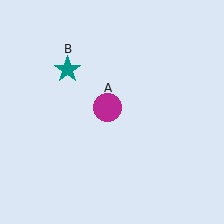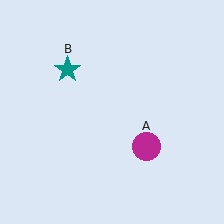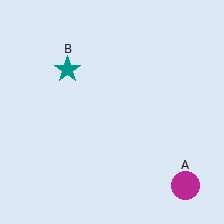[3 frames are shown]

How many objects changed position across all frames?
1 object changed position: magenta circle (object A).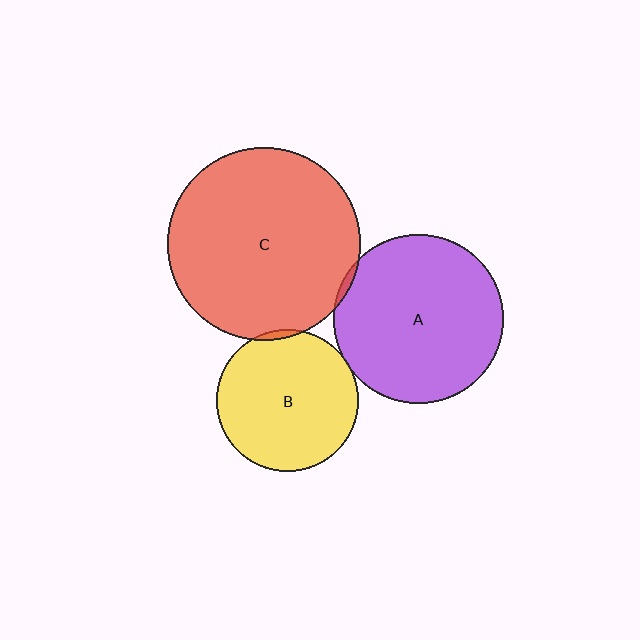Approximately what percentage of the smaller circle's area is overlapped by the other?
Approximately 5%.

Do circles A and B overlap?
Yes.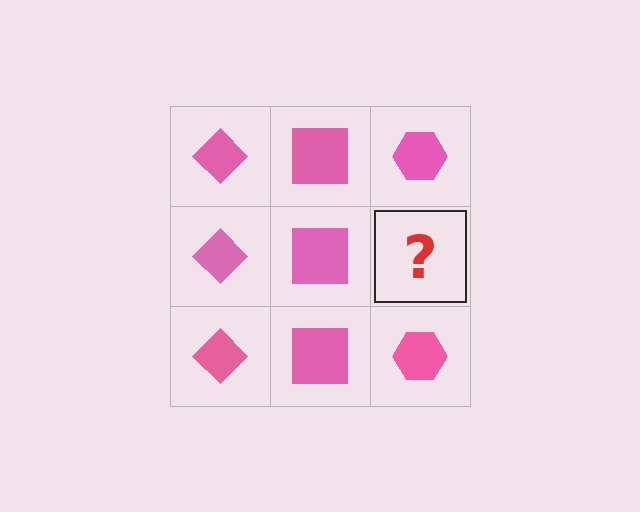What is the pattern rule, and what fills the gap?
The rule is that each column has a consistent shape. The gap should be filled with a pink hexagon.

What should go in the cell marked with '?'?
The missing cell should contain a pink hexagon.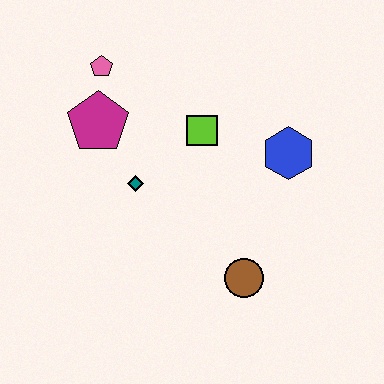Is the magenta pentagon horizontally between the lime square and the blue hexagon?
No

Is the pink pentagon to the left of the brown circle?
Yes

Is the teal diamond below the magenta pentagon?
Yes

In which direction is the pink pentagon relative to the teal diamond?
The pink pentagon is above the teal diamond.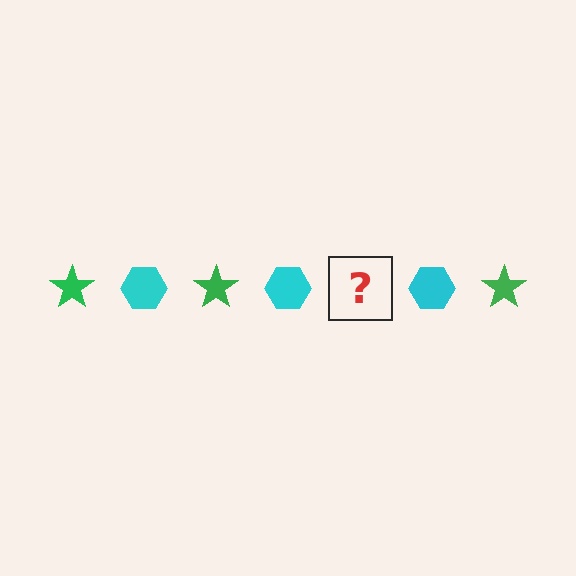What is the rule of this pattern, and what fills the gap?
The rule is that the pattern alternates between green star and cyan hexagon. The gap should be filled with a green star.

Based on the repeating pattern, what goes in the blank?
The blank should be a green star.